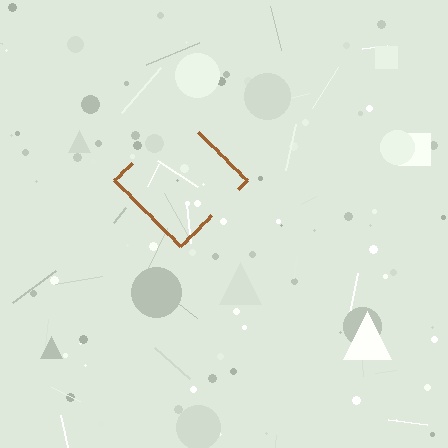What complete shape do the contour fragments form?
The contour fragments form a diamond.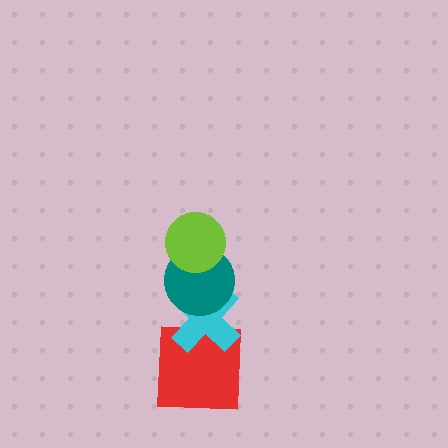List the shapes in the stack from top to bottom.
From top to bottom: the lime circle, the teal circle, the cyan cross, the red square.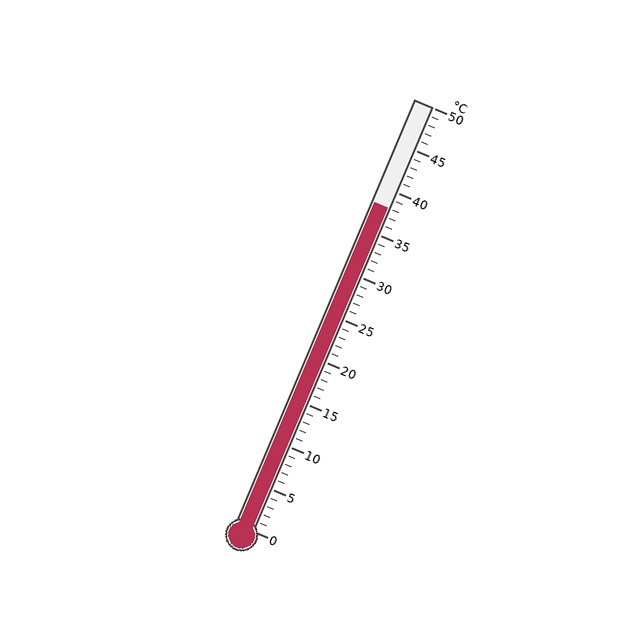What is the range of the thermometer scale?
The thermometer scale ranges from 0°C to 50°C.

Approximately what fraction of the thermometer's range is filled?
The thermometer is filled to approximately 75% of its range.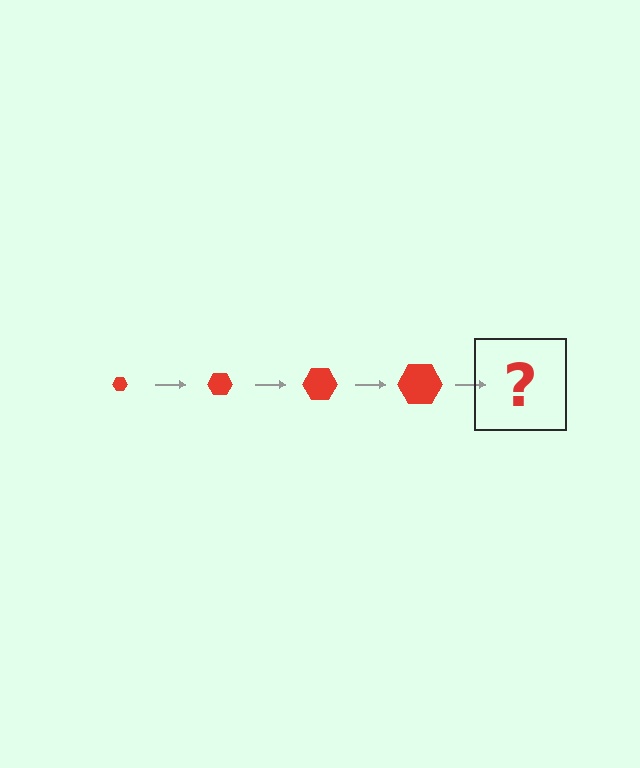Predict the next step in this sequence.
The next step is a red hexagon, larger than the previous one.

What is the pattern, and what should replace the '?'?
The pattern is that the hexagon gets progressively larger each step. The '?' should be a red hexagon, larger than the previous one.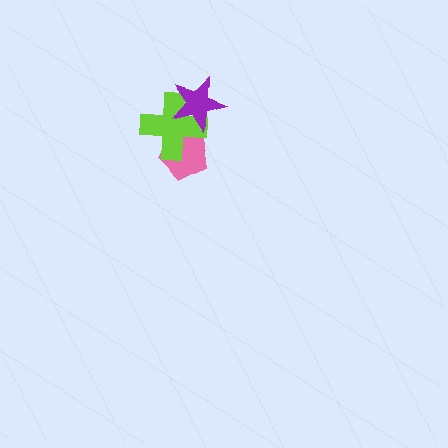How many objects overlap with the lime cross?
2 objects overlap with the lime cross.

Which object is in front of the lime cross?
The purple star is in front of the lime cross.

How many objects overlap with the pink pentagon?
1 object overlaps with the pink pentagon.